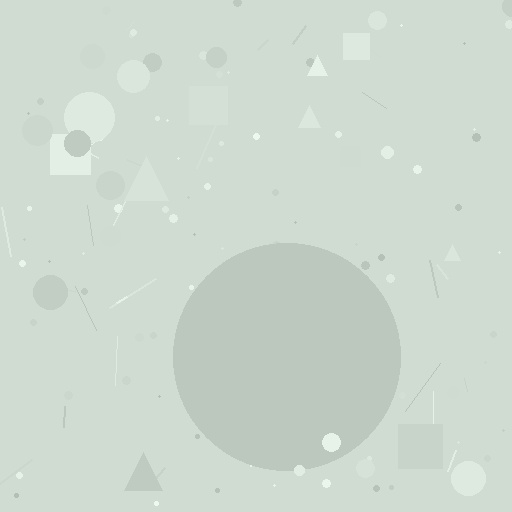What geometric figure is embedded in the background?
A circle is embedded in the background.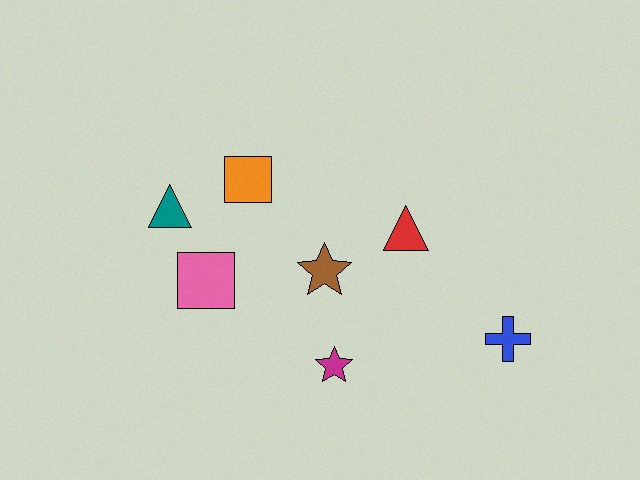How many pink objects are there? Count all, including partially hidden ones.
There is 1 pink object.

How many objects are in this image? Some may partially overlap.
There are 7 objects.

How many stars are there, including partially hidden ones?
There are 2 stars.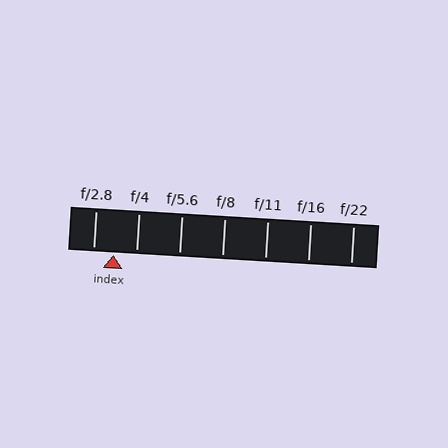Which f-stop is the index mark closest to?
The index mark is closest to f/2.8.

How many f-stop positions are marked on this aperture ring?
There are 7 f-stop positions marked.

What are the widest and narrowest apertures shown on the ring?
The widest aperture shown is f/2.8 and the narrowest is f/22.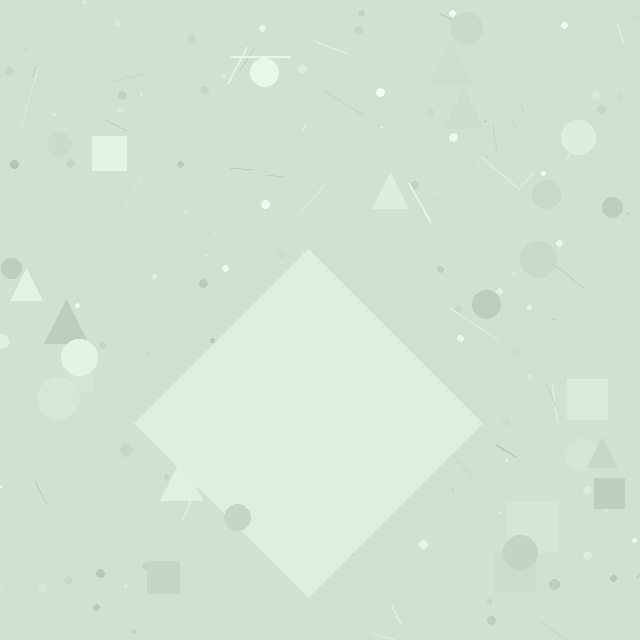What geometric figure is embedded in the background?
A diamond is embedded in the background.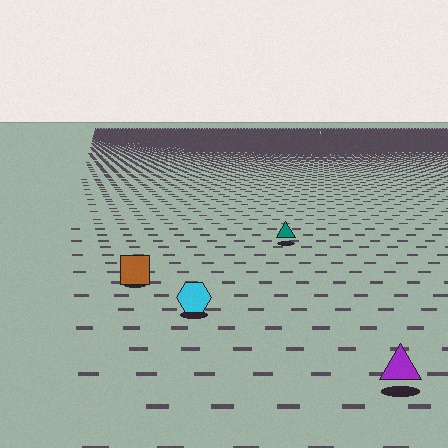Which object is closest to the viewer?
The purple triangle is closest. The texture marks near it are larger and more spread out.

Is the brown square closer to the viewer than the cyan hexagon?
No. The cyan hexagon is closer — you can tell from the texture gradient: the ground texture is coarser near it.